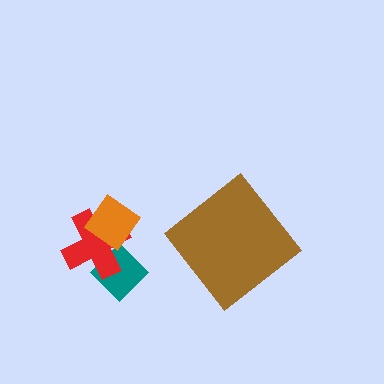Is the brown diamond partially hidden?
No, no other shape covers it.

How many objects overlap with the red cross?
2 objects overlap with the red cross.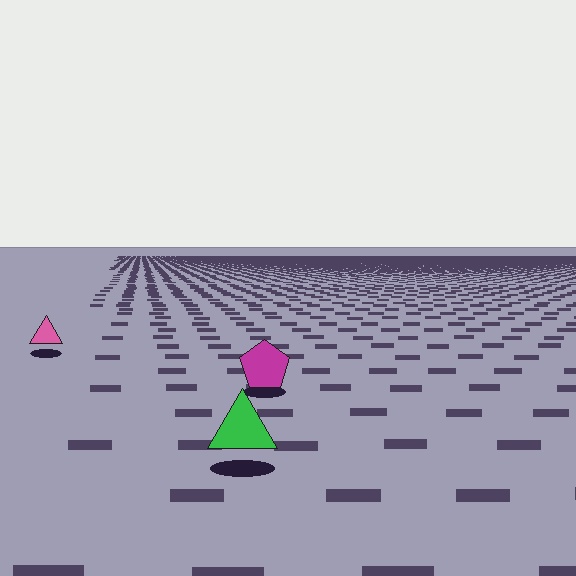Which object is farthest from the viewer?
The pink triangle is farthest from the viewer. It appears smaller and the ground texture around it is denser.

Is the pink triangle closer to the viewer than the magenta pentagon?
No. The magenta pentagon is closer — you can tell from the texture gradient: the ground texture is coarser near it.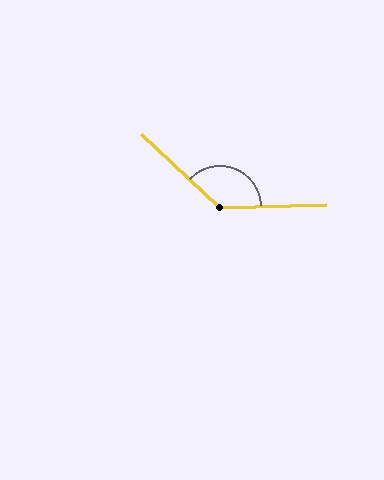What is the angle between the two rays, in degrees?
Approximately 135 degrees.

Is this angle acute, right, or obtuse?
It is obtuse.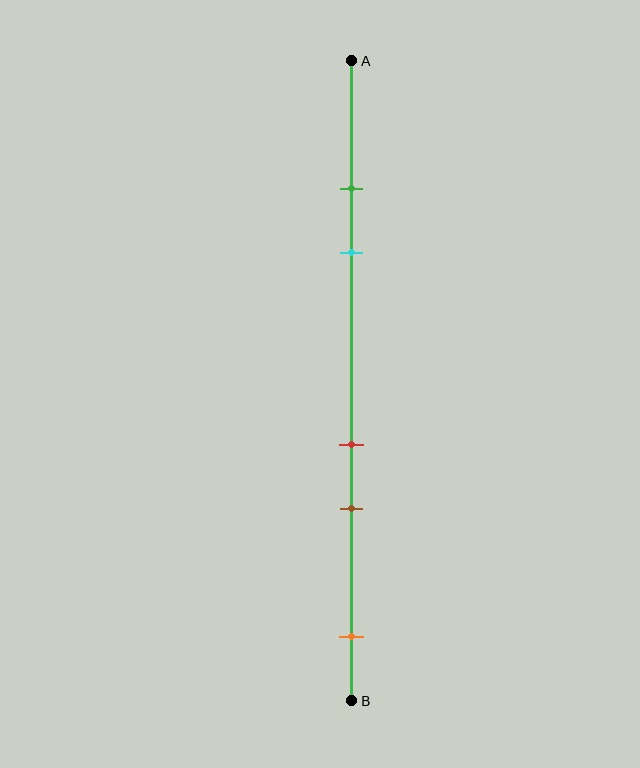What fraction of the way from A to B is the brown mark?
The brown mark is approximately 70% (0.7) of the way from A to B.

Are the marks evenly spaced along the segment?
No, the marks are not evenly spaced.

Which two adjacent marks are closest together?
The green and cyan marks are the closest adjacent pair.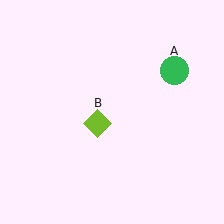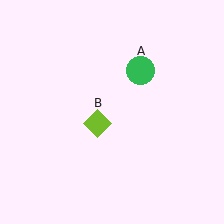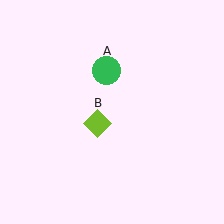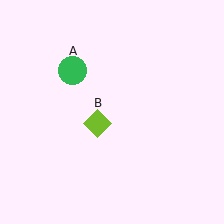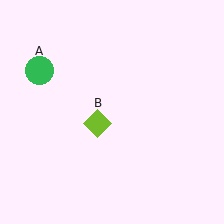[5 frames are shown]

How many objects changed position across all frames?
1 object changed position: green circle (object A).